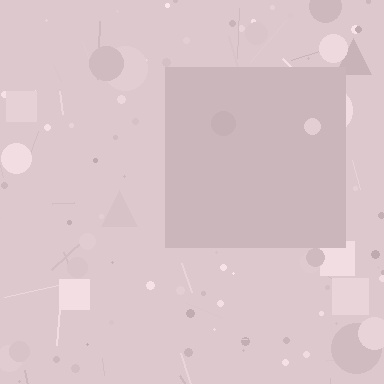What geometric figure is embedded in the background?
A square is embedded in the background.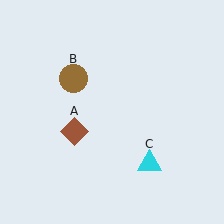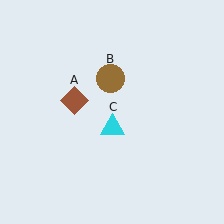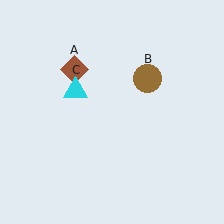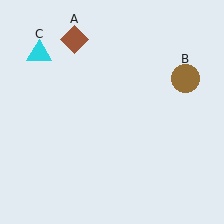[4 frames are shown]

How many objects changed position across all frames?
3 objects changed position: brown diamond (object A), brown circle (object B), cyan triangle (object C).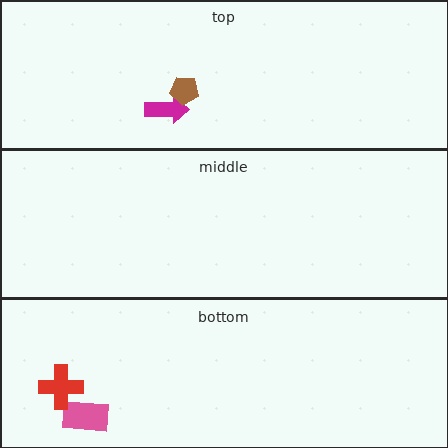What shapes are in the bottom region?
The pink rectangle, the red cross.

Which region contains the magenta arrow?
The top region.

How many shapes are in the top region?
2.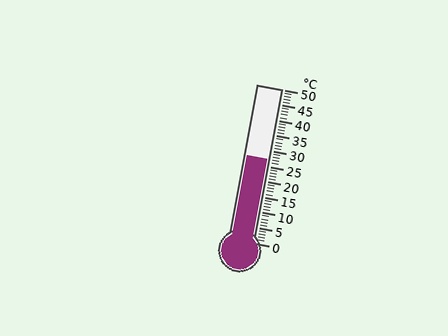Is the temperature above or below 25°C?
The temperature is above 25°C.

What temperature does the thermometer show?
The thermometer shows approximately 27°C.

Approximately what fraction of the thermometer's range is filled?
The thermometer is filled to approximately 55% of its range.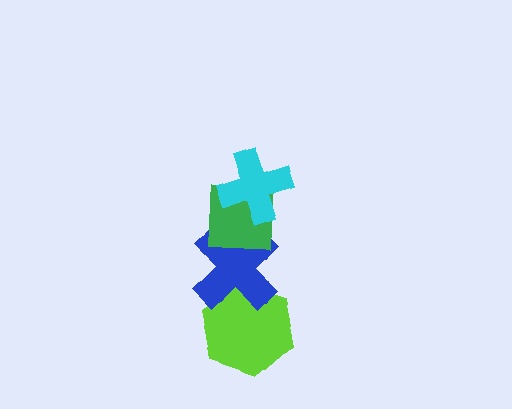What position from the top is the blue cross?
The blue cross is 3rd from the top.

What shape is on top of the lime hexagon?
The blue cross is on top of the lime hexagon.